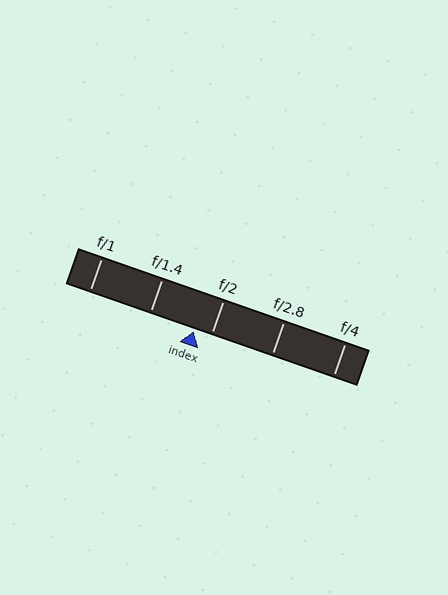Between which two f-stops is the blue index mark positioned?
The index mark is between f/1.4 and f/2.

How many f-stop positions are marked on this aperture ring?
There are 5 f-stop positions marked.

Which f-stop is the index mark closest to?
The index mark is closest to f/2.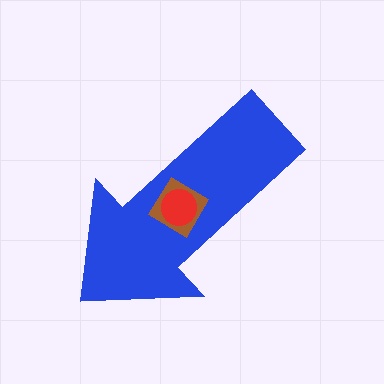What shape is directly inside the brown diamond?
The red circle.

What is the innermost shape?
The red circle.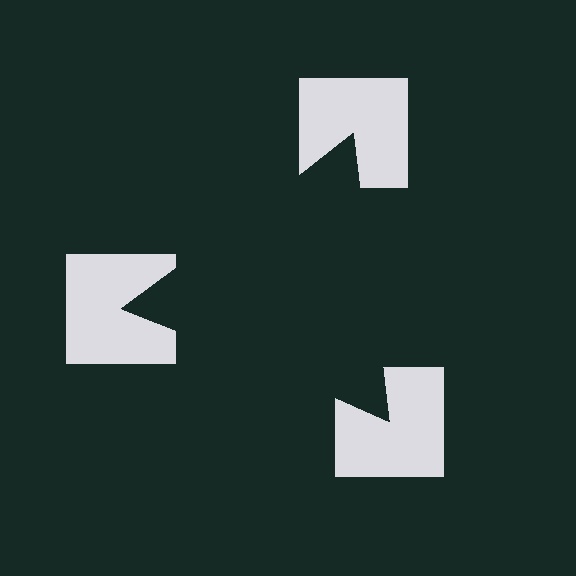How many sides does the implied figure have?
3 sides.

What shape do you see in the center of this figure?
An illusory triangle — its edges are inferred from the aligned wedge cuts in the notched squares, not physically drawn.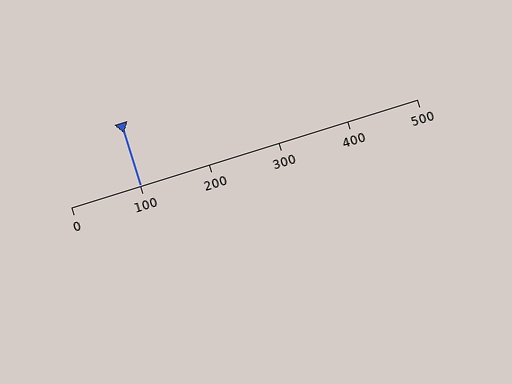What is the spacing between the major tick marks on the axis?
The major ticks are spaced 100 apart.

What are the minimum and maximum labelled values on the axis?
The axis runs from 0 to 500.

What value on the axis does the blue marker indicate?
The marker indicates approximately 100.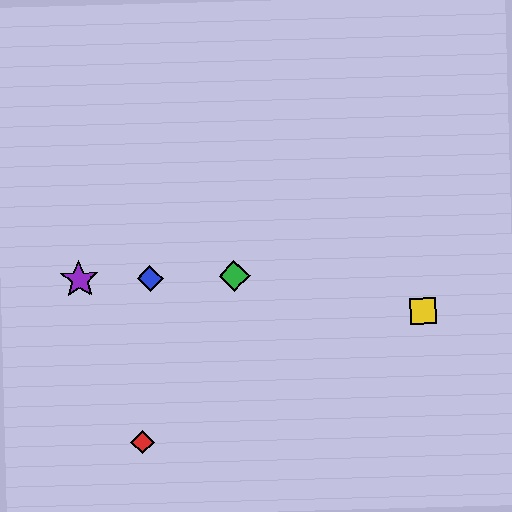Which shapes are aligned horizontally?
The blue diamond, the green diamond, the purple star are aligned horizontally.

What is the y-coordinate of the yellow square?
The yellow square is at y≈311.